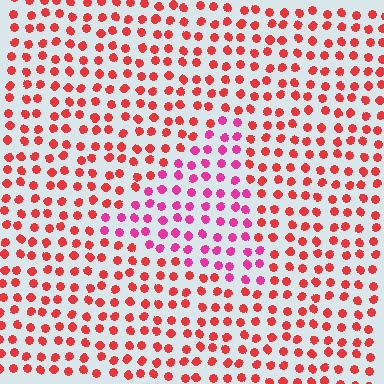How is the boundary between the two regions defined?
The boundary is defined purely by a slight shift in hue (about 35 degrees). Spacing, size, and orientation are identical on both sides.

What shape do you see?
I see a triangle.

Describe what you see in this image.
The image is filled with small red elements in a uniform arrangement. A triangle-shaped region is visible where the elements are tinted to a slightly different hue, forming a subtle color boundary.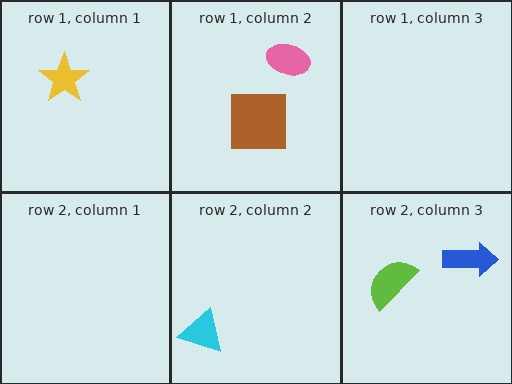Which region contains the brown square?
The row 1, column 2 region.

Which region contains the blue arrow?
The row 2, column 3 region.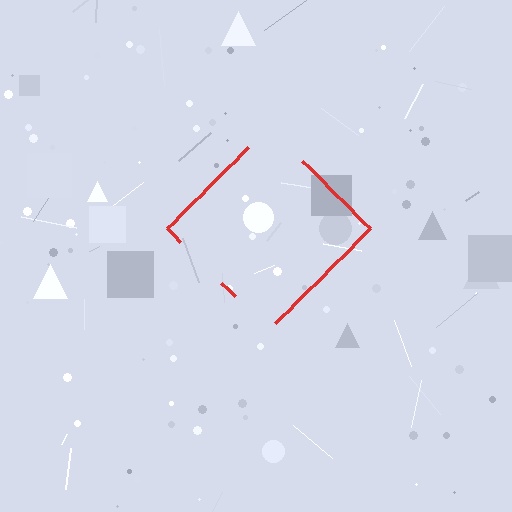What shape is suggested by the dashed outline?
The dashed outline suggests a diamond.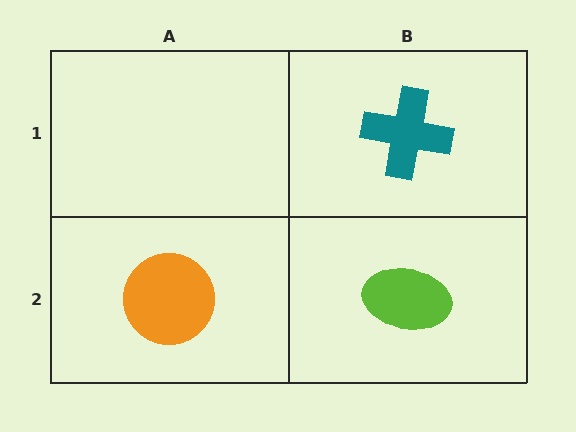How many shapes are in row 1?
1 shape.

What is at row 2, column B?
A lime ellipse.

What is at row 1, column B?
A teal cross.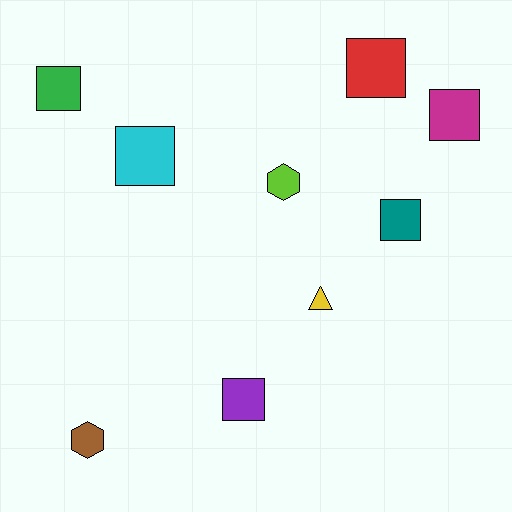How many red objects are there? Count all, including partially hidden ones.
There is 1 red object.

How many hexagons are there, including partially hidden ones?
There are 2 hexagons.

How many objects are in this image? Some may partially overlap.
There are 9 objects.